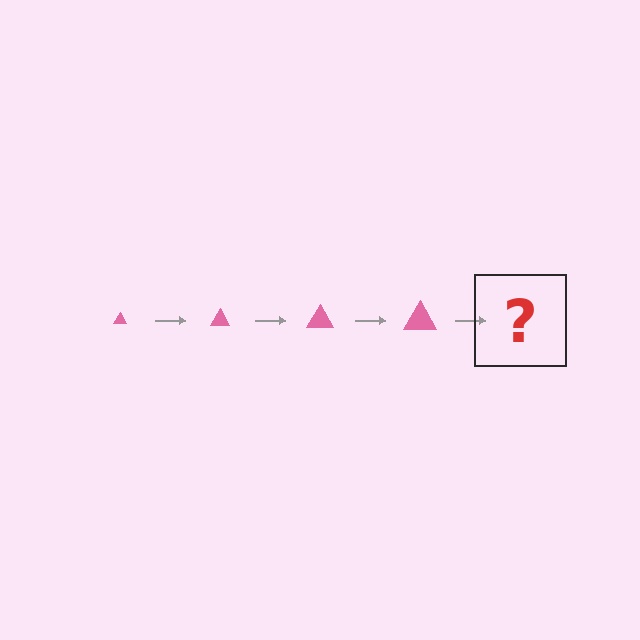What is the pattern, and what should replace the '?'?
The pattern is that the triangle gets progressively larger each step. The '?' should be a pink triangle, larger than the previous one.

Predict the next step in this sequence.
The next step is a pink triangle, larger than the previous one.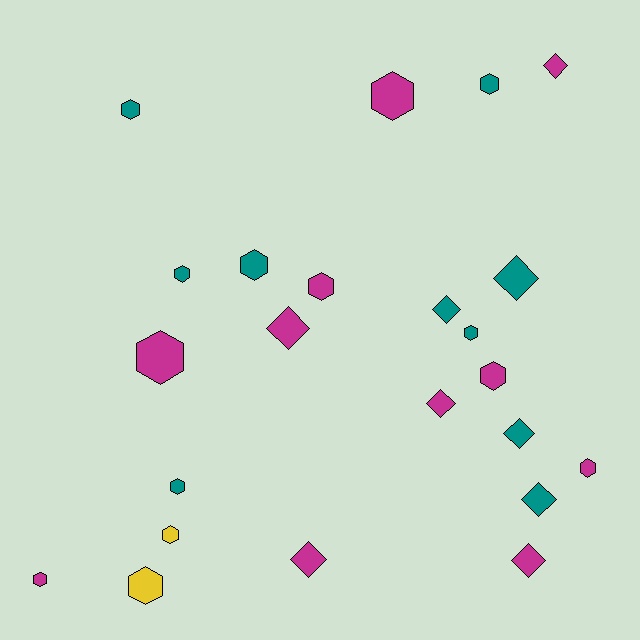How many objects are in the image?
There are 23 objects.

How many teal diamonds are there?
There are 4 teal diamonds.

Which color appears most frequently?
Magenta, with 11 objects.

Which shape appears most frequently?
Hexagon, with 14 objects.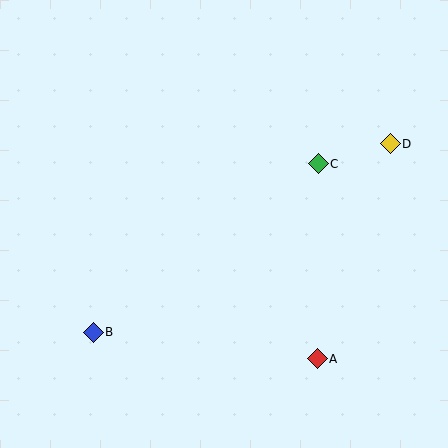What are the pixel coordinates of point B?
Point B is at (93, 332).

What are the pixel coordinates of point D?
Point D is at (390, 144).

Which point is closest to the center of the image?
Point C at (318, 164) is closest to the center.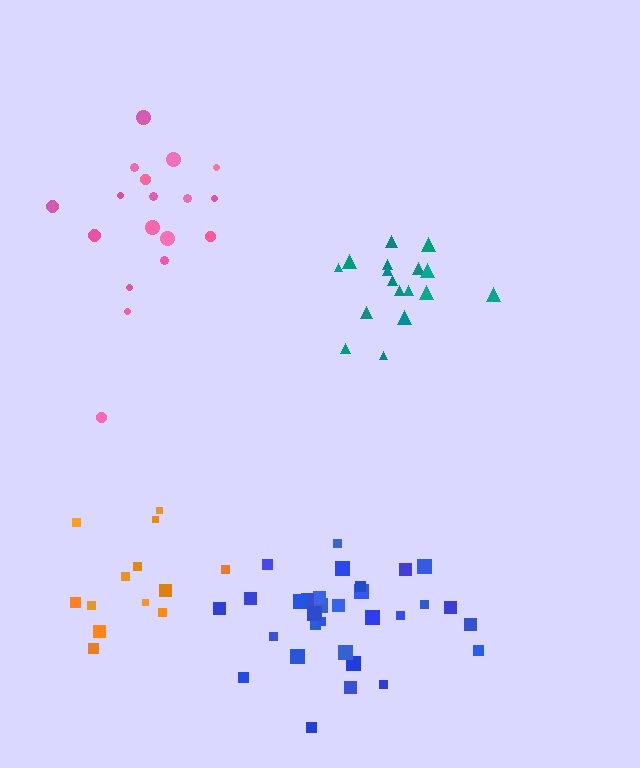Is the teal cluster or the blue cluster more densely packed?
Teal.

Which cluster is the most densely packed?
Teal.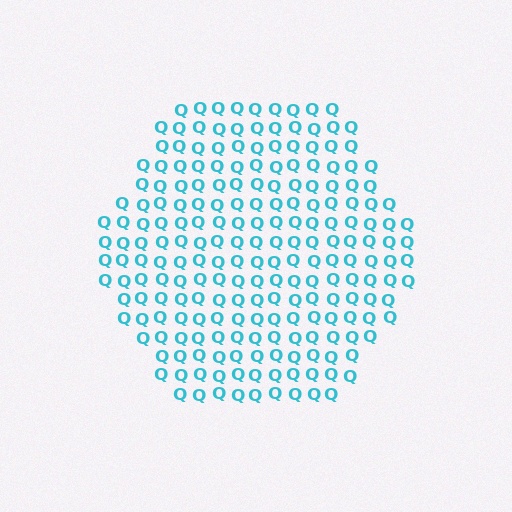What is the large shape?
The large shape is a hexagon.